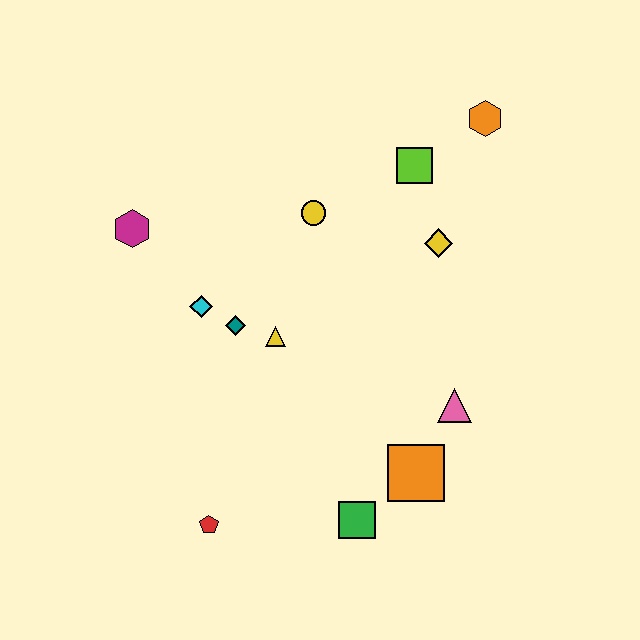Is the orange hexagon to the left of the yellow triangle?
No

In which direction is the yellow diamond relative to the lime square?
The yellow diamond is below the lime square.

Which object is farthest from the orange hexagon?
The red pentagon is farthest from the orange hexagon.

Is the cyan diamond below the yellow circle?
Yes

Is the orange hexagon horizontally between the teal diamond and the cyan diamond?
No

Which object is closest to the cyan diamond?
The teal diamond is closest to the cyan diamond.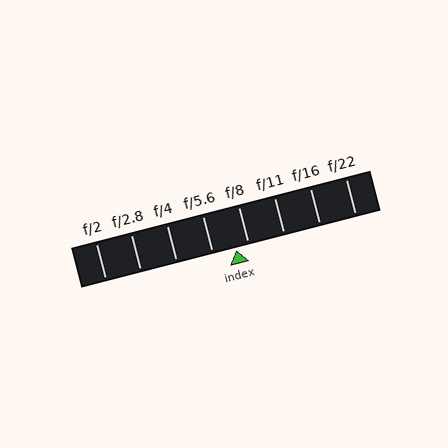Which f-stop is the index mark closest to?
The index mark is closest to f/8.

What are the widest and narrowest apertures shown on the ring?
The widest aperture shown is f/2 and the narrowest is f/22.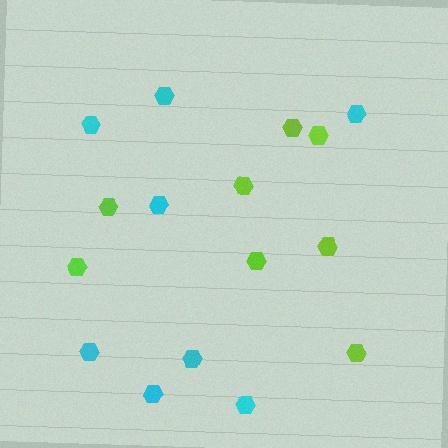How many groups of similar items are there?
There are 2 groups: one group of lime hexagons (8) and one group of cyan hexagons (8).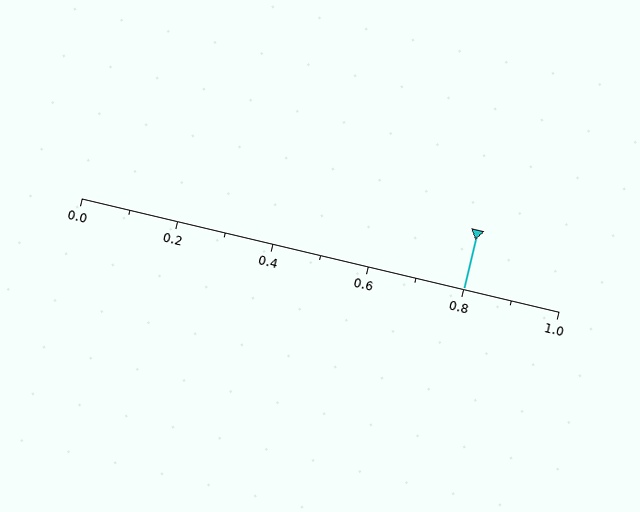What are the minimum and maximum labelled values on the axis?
The axis runs from 0.0 to 1.0.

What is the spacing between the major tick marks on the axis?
The major ticks are spaced 0.2 apart.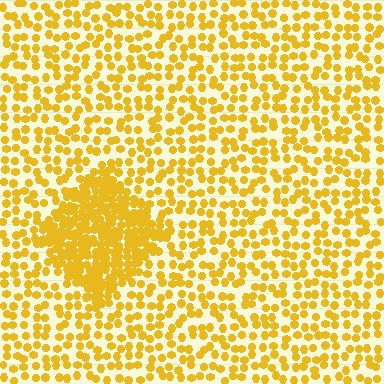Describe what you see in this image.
The image contains small yellow elements arranged at two different densities. A diamond-shaped region is visible where the elements are more densely packed than the surrounding area.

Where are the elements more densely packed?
The elements are more densely packed inside the diamond boundary.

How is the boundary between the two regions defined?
The boundary is defined by a change in element density (approximately 2.5x ratio). All elements are the same color, size, and shape.